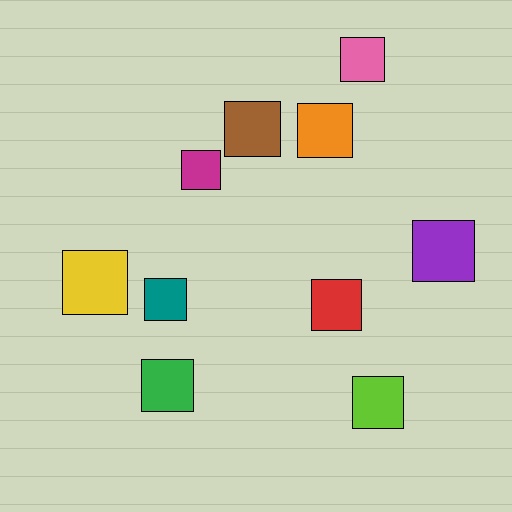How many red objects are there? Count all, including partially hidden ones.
There is 1 red object.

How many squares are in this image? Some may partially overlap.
There are 10 squares.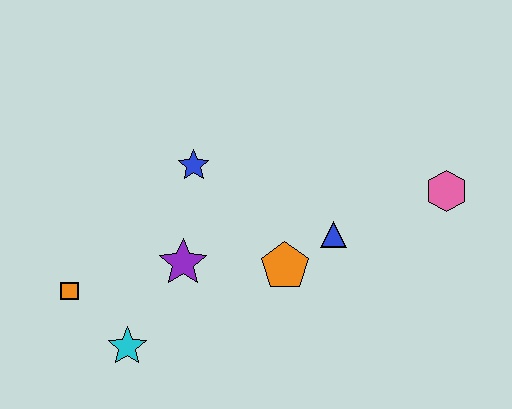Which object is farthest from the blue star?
The pink hexagon is farthest from the blue star.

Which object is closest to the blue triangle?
The orange pentagon is closest to the blue triangle.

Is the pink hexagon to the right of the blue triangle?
Yes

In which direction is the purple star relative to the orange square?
The purple star is to the right of the orange square.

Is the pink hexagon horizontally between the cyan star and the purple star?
No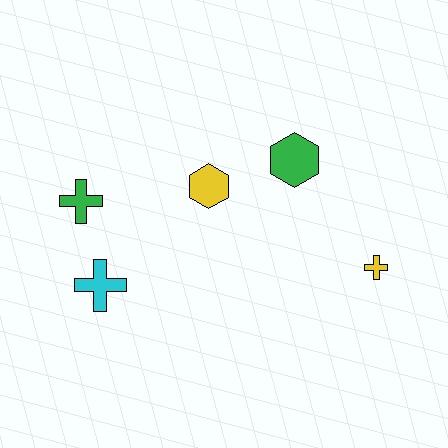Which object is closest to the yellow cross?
The green hexagon is closest to the yellow cross.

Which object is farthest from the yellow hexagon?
The yellow cross is farthest from the yellow hexagon.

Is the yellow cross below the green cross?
Yes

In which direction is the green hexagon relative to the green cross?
The green hexagon is to the right of the green cross.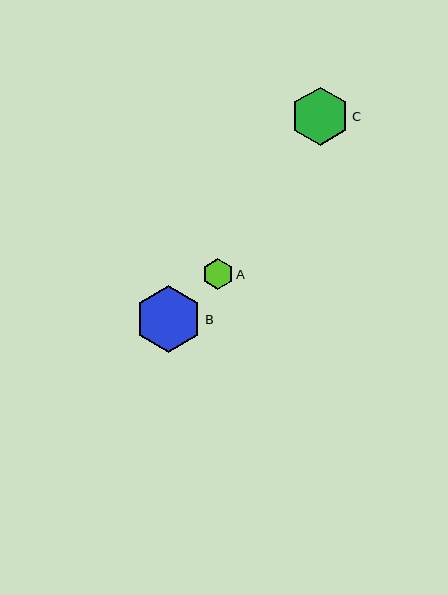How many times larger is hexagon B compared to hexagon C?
Hexagon B is approximately 1.2 times the size of hexagon C.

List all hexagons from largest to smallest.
From largest to smallest: B, C, A.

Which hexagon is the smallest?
Hexagon A is the smallest with a size of approximately 31 pixels.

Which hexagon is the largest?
Hexagon B is the largest with a size of approximately 68 pixels.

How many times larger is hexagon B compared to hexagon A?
Hexagon B is approximately 2.2 times the size of hexagon A.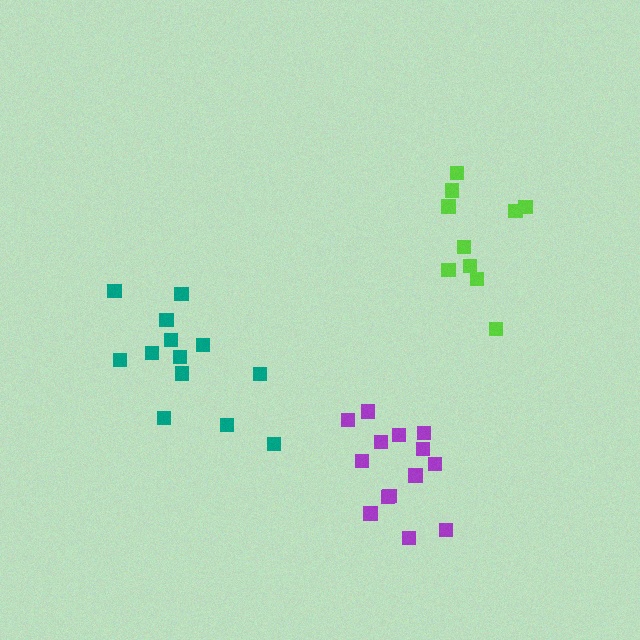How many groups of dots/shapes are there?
There are 3 groups.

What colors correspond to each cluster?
The clusters are colored: lime, purple, teal.